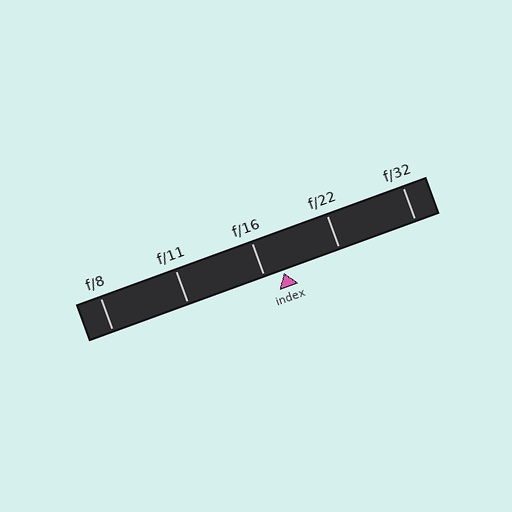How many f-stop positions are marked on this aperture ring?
There are 5 f-stop positions marked.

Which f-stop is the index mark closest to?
The index mark is closest to f/16.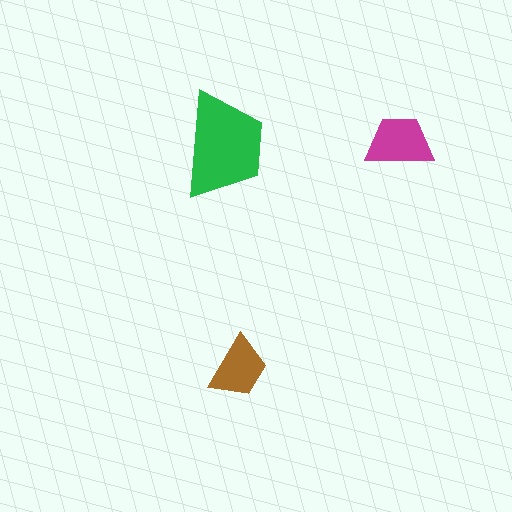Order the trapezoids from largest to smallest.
the green one, the magenta one, the brown one.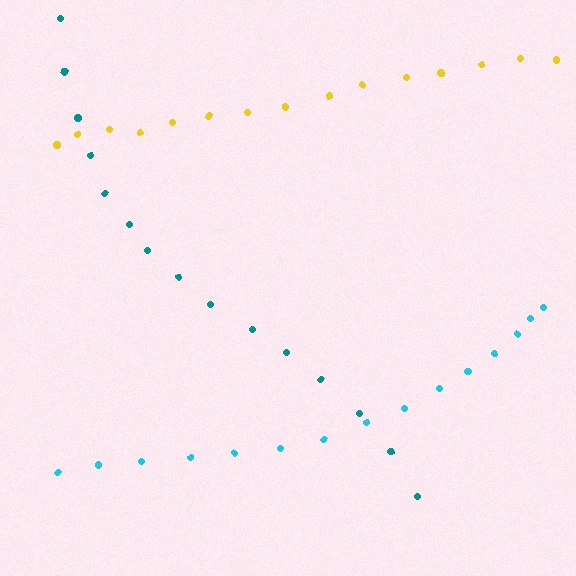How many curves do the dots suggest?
There are 3 distinct paths.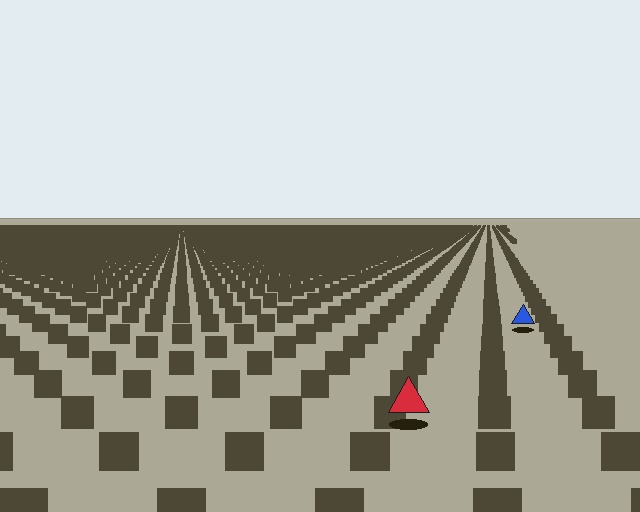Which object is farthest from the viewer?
The blue triangle is farthest from the viewer. It appears smaller and the ground texture around it is denser.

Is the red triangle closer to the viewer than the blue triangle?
Yes. The red triangle is closer — you can tell from the texture gradient: the ground texture is coarser near it.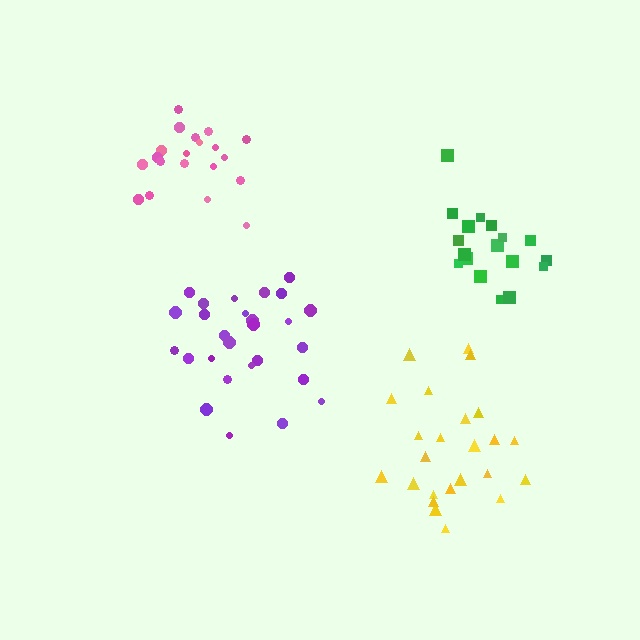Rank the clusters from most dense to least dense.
pink, green, purple, yellow.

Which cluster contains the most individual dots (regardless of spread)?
Purple (27).